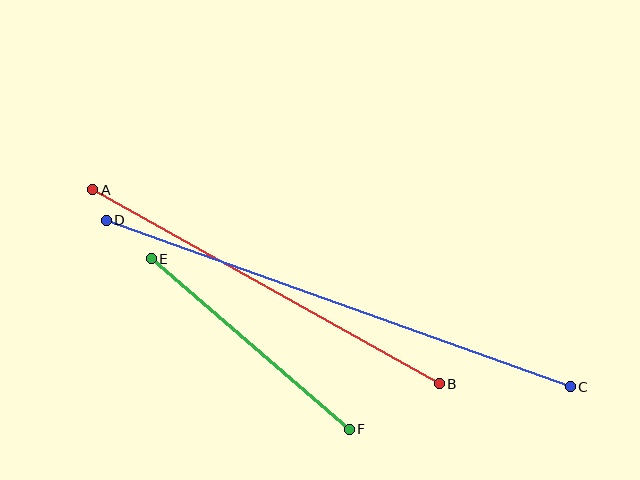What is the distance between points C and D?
The distance is approximately 493 pixels.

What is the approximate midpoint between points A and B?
The midpoint is at approximately (266, 287) pixels.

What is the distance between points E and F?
The distance is approximately 261 pixels.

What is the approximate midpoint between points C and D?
The midpoint is at approximately (338, 303) pixels.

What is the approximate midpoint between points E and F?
The midpoint is at approximately (250, 344) pixels.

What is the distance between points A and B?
The distance is approximately 397 pixels.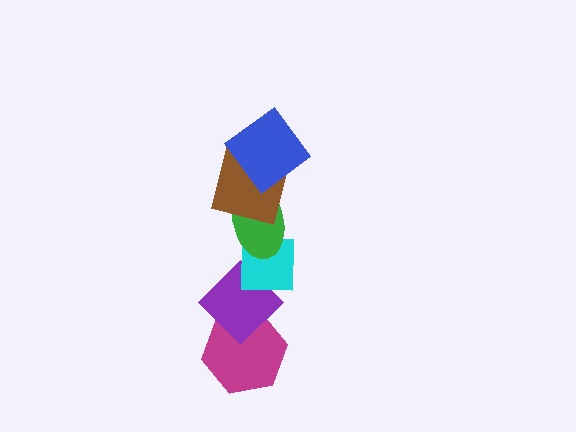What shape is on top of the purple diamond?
The cyan square is on top of the purple diamond.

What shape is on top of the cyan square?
The green ellipse is on top of the cyan square.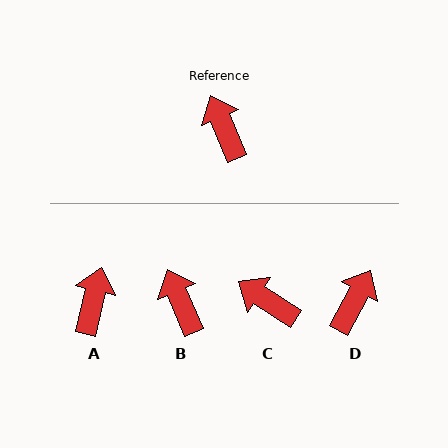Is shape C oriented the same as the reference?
No, it is off by about 34 degrees.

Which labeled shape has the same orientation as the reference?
B.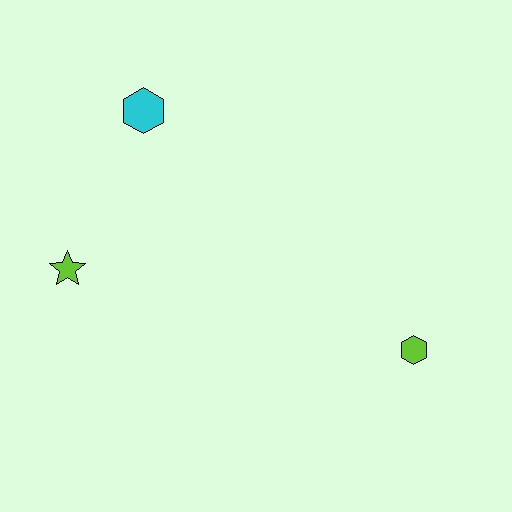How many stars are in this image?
There is 1 star.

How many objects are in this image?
There are 3 objects.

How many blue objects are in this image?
There are no blue objects.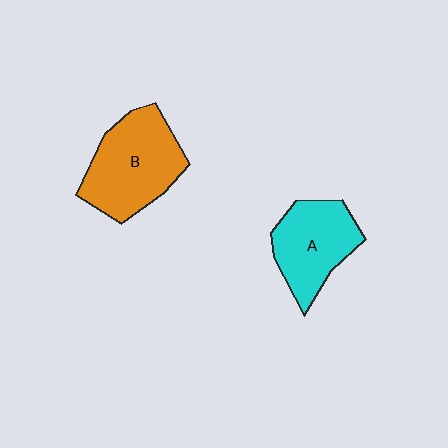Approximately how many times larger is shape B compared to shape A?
Approximately 1.3 times.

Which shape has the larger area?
Shape B (orange).